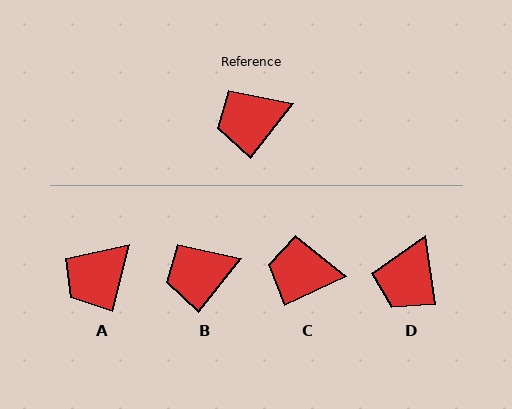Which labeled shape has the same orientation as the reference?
B.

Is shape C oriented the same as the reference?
No, it is off by about 27 degrees.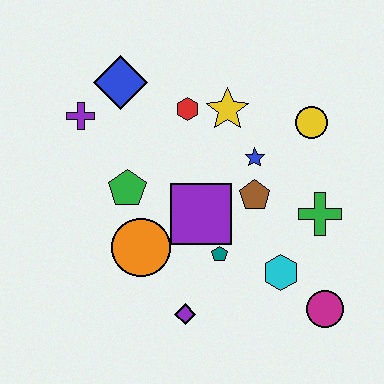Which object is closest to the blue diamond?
The purple cross is closest to the blue diamond.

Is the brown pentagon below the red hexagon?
Yes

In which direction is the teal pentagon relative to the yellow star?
The teal pentagon is below the yellow star.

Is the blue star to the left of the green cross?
Yes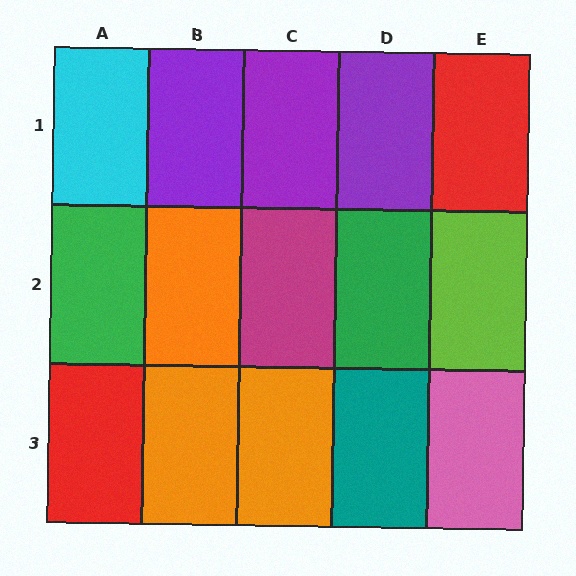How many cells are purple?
3 cells are purple.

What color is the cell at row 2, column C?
Magenta.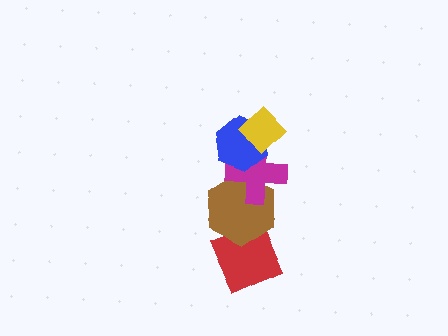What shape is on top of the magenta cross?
The blue hexagon is on top of the magenta cross.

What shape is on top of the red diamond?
The brown hexagon is on top of the red diamond.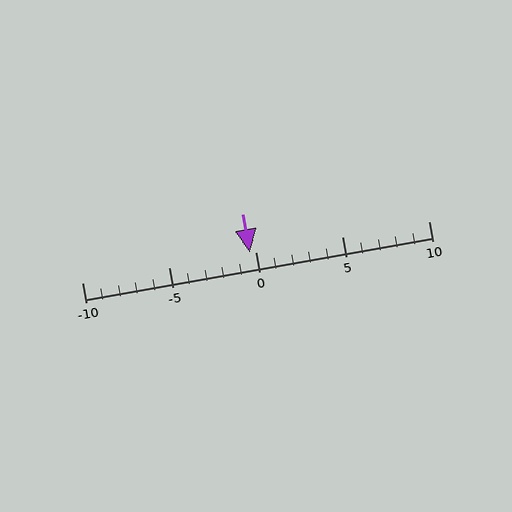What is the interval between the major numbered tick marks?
The major tick marks are spaced 5 units apart.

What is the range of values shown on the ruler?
The ruler shows values from -10 to 10.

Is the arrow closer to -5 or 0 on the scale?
The arrow is closer to 0.